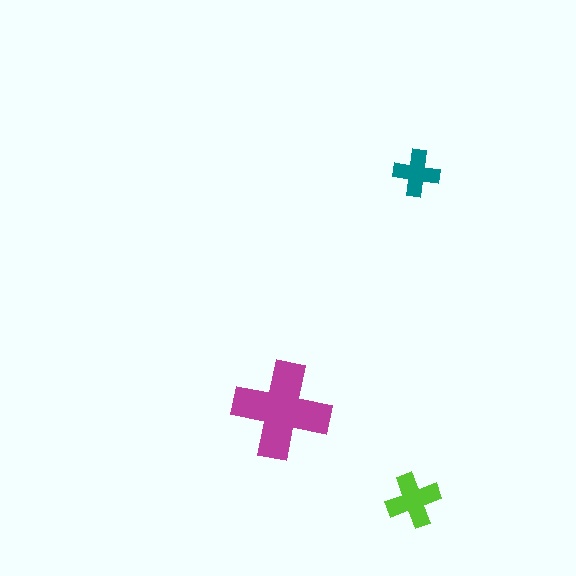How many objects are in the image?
There are 3 objects in the image.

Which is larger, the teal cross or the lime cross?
The lime one.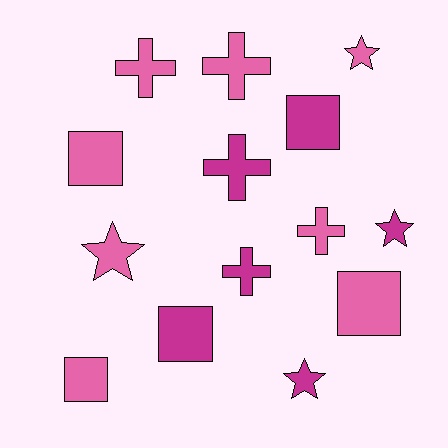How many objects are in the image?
There are 14 objects.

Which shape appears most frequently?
Cross, with 5 objects.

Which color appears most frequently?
Pink, with 8 objects.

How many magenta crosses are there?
There are 2 magenta crosses.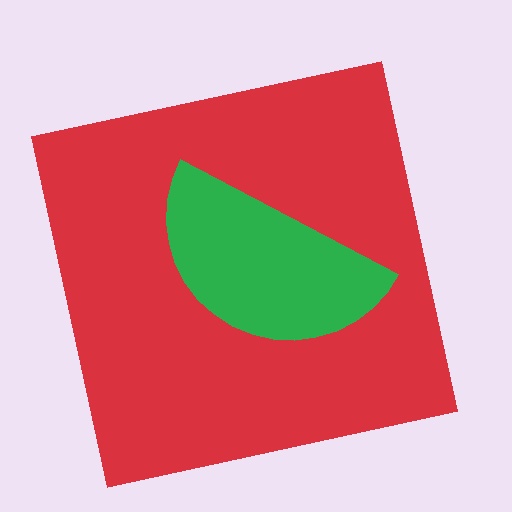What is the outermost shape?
The red square.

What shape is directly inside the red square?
The green semicircle.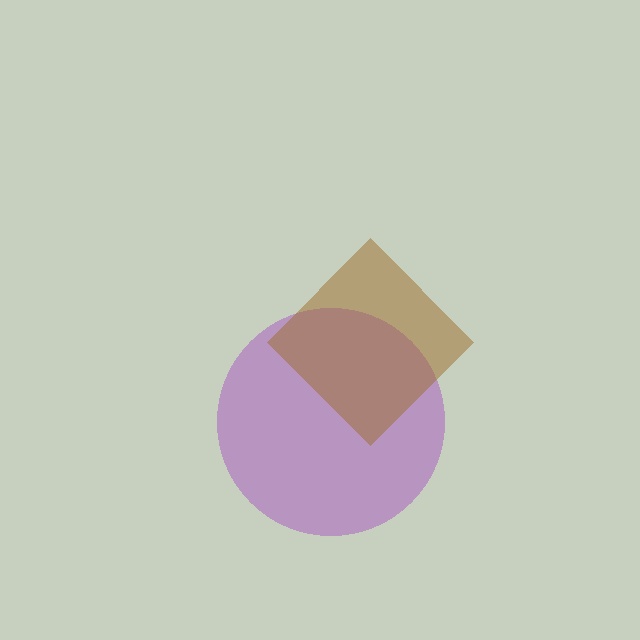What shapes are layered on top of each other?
The layered shapes are: a purple circle, a brown diamond.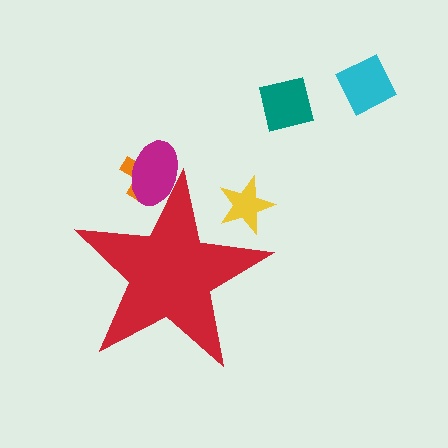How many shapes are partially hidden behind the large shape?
3 shapes are partially hidden.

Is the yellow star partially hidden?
Yes, the yellow star is partially hidden behind the red star.